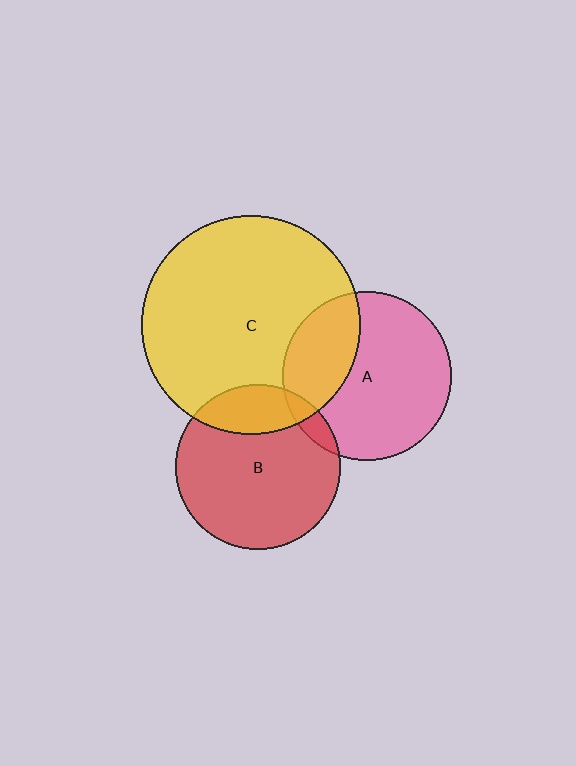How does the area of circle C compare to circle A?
Approximately 1.7 times.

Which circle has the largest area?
Circle C (yellow).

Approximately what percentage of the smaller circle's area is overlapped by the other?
Approximately 30%.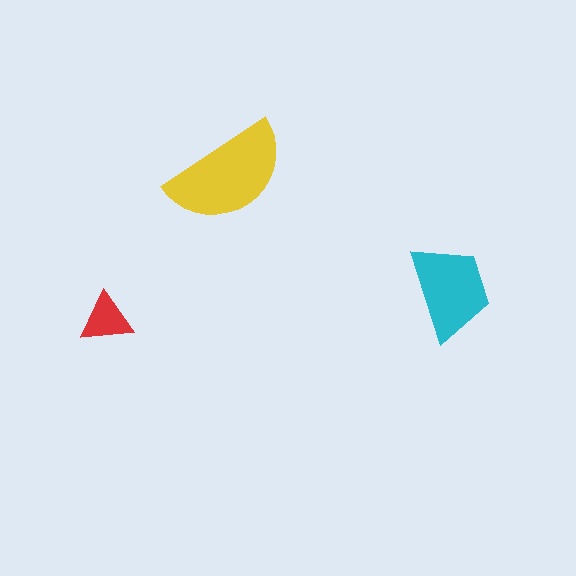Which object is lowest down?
The red triangle is bottommost.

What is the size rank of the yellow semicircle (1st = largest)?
1st.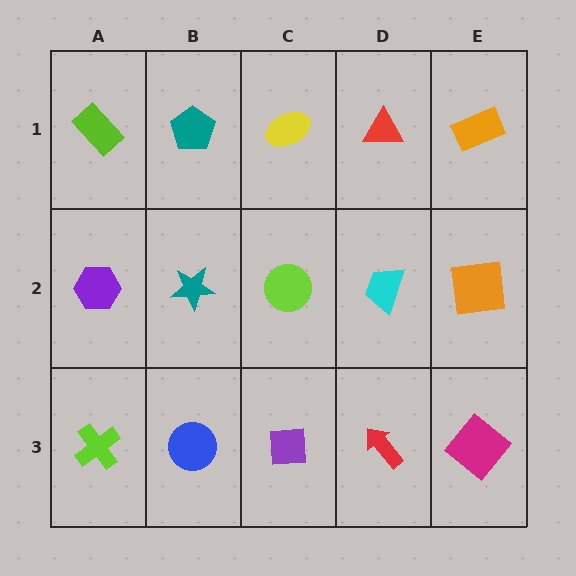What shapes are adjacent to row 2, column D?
A red triangle (row 1, column D), a red arrow (row 3, column D), a lime circle (row 2, column C), an orange square (row 2, column E).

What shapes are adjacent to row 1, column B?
A teal star (row 2, column B), a lime rectangle (row 1, column A), a yellow ellipse (row 1, column C).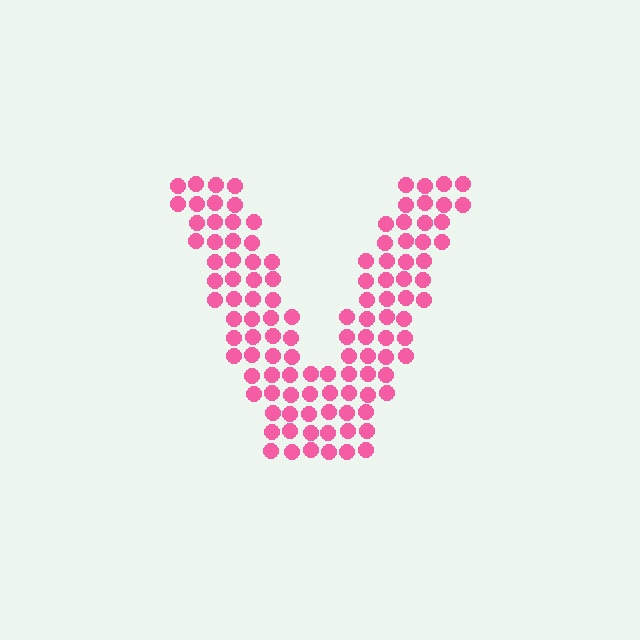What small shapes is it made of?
It is made of small circles.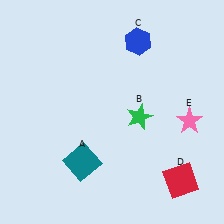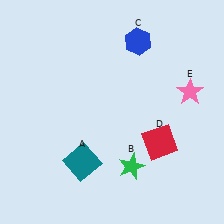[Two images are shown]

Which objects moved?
The objects that moved are: the green star (B), the red square (D), the pink star (E).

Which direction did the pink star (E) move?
The pink star (E) moved up.